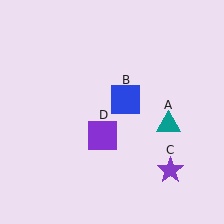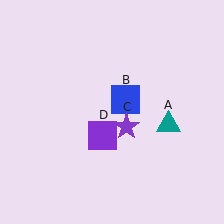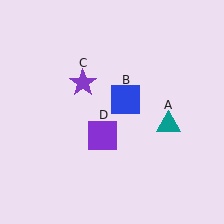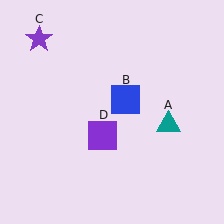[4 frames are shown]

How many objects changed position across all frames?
1 object changed position: purple star (object C).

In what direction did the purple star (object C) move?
The purple star (object C) moved up and to the left.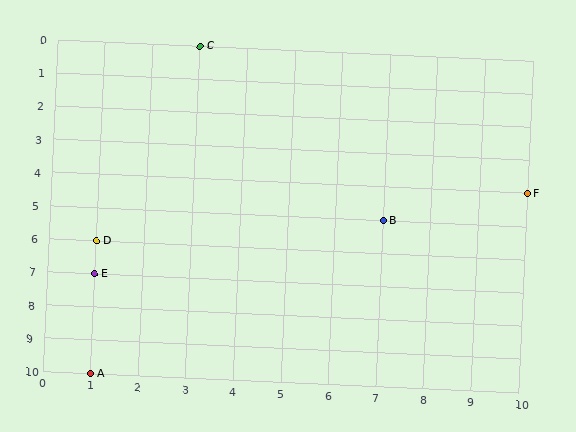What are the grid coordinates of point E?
Point E is at grid coordinates (1, 7).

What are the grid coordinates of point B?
Point B is at grid coordinates (7, 5).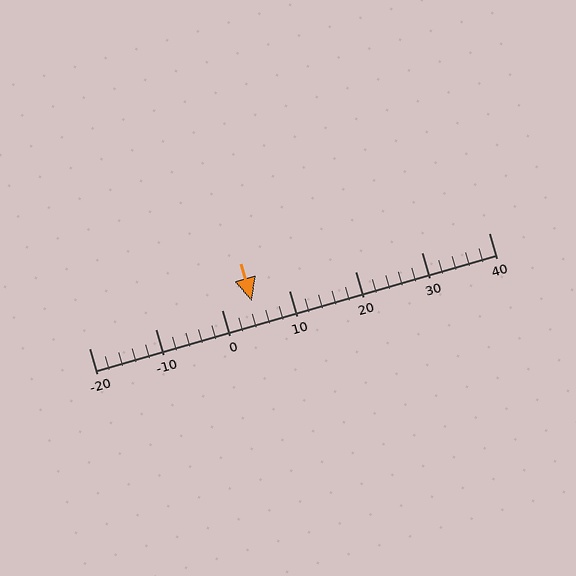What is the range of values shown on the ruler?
The ruler shows values from -20 to 40.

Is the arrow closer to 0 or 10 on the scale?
The arrow is closer to 0.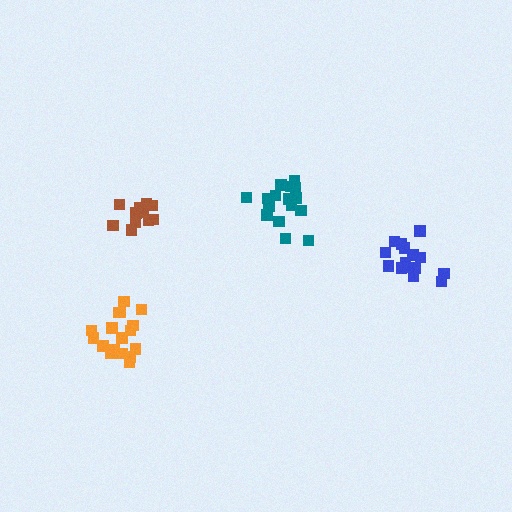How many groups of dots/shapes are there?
There are 4 groups.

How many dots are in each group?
Group 1: 11 dots, Group 2: 17 dots, Group 3: 17 dots, Group 4: 15 dots (60 total).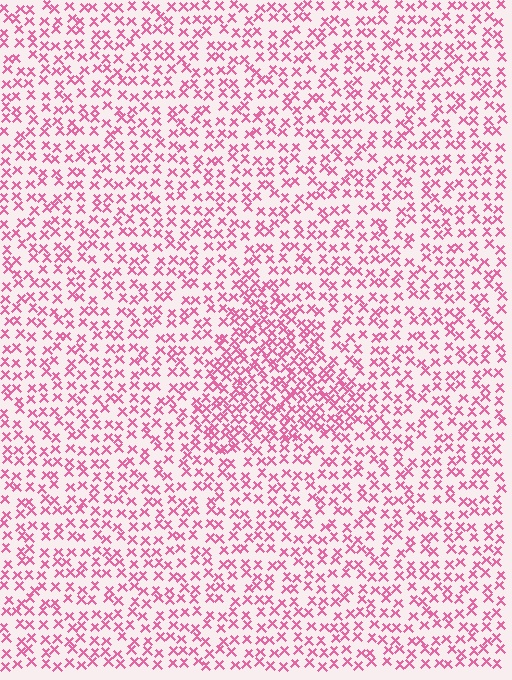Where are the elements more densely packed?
The elements are more densely packed inside the triangle boundary.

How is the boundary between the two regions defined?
The boundary is defined by a change in element density (approximately 1.7x ratio). All elements are the same color, size, and shape.